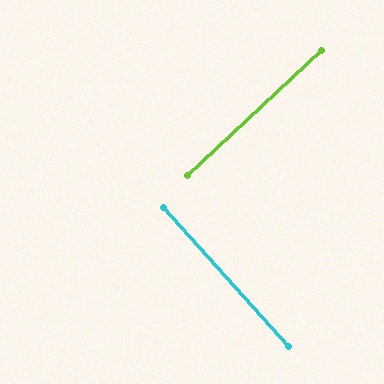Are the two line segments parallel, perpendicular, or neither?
Perpendicular — they meet at approximately 89°.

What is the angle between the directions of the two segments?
Approximately 89 degrees.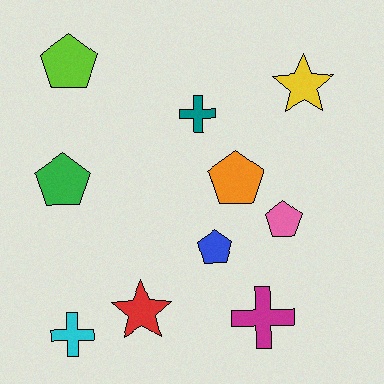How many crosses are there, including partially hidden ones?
There are 3 crosses.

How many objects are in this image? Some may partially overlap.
There are 10 objects.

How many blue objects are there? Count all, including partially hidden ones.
There is 1 blue object.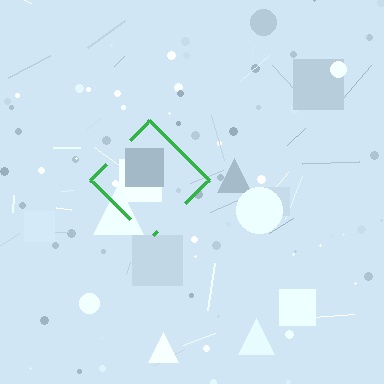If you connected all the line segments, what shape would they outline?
They would outline a diamond.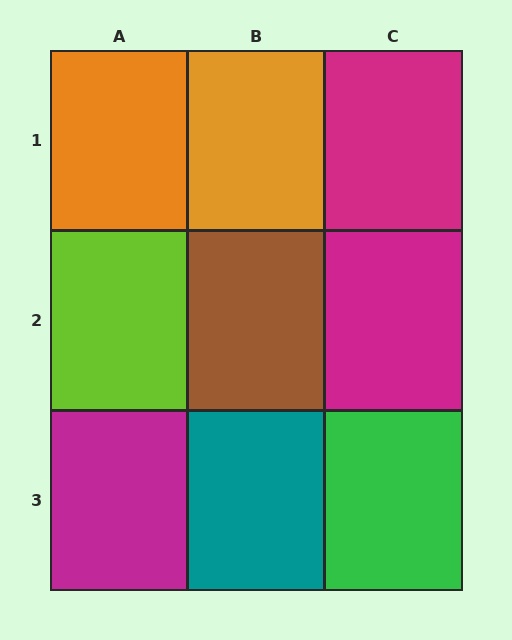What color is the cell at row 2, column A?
Lime.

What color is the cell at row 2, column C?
Magenta.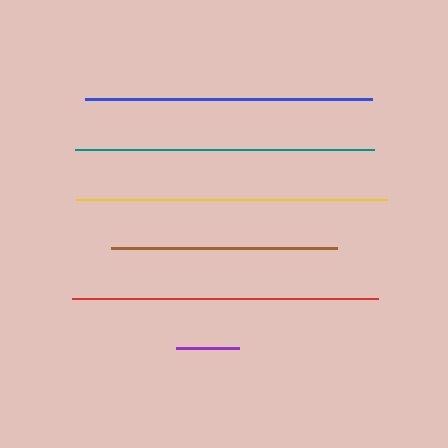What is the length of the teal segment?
The teal segment is approximately 299 pixels long.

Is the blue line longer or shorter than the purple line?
The blue line is longer than the purple line.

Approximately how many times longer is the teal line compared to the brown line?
The teal line is approximately 1.3 times the length of the brown line.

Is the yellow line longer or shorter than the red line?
The yellow line is longer than the red line.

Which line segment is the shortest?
The purple line is the shortest at approximately 63 pixels.